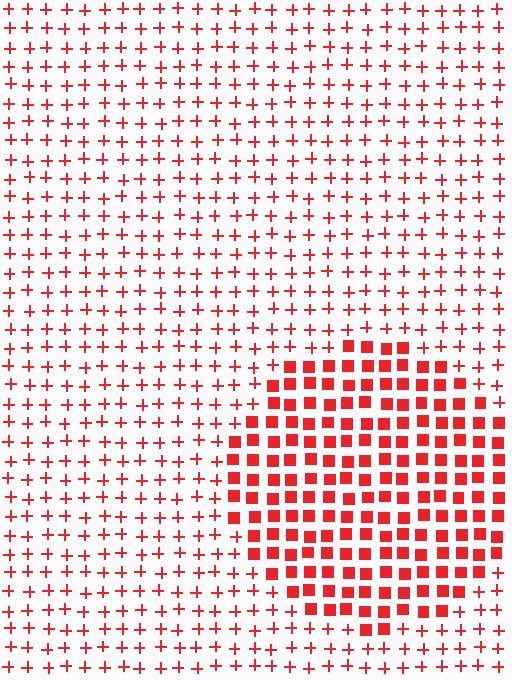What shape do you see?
I see a circle.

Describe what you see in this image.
The image is filled with small red elements arranged in a uniform grid. A circle-shaped region contains squares, while the surrounding area contains plus signs. The boundary is defined purely by the change in element shape.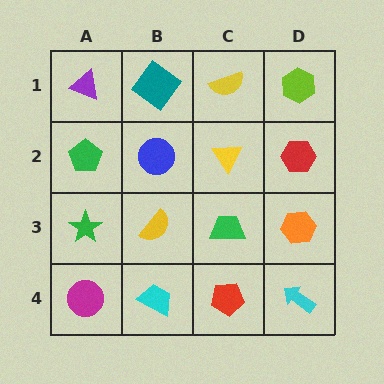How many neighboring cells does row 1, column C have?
3.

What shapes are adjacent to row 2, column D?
A lime hexagon (row 1, column D), an orange hexagon (row 3, column D), a yellow triangle (row 2, column C).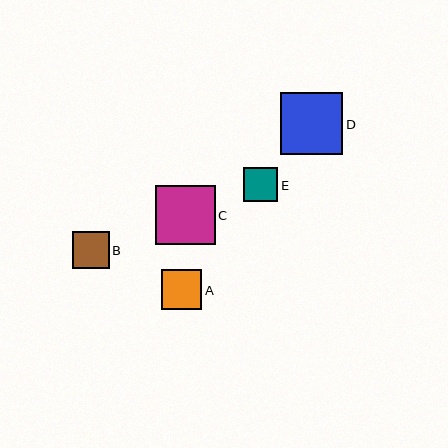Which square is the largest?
Square D is the largest with a size of approximately 62 pixels.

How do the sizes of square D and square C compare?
Square D and square C are approximately the same size.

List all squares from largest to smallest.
From largest to smallest: D, C, A, B, E.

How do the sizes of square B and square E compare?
Square B and square E are approximately the same size.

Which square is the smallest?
Square E is the smallest with a size of approximately 34 pixels.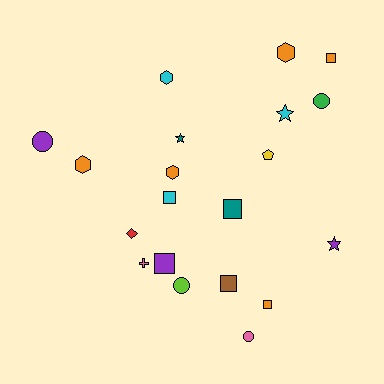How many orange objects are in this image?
There are 5 orange objects.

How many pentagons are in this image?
There is 1 pentagon.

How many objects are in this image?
There are 20 objects.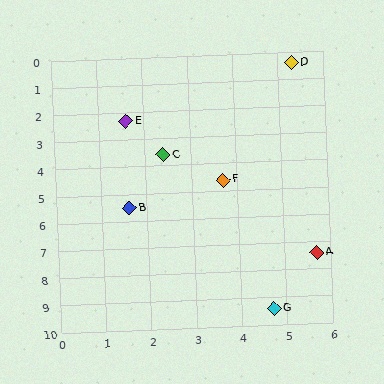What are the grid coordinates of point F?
Point F is at approximately (3.7, 4.6).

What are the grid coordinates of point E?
Point E is at approximately (1.6, 2.3).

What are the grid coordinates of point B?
Point B is at approximately (1.6, 5.5).